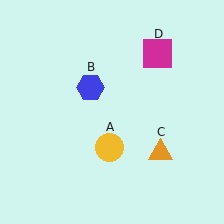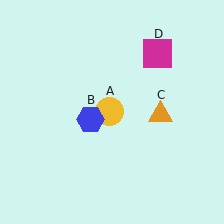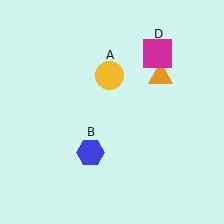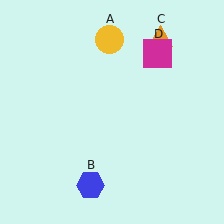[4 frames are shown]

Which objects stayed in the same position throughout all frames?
Magenta square (object D) remained stationary.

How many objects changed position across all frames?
3 objects changed position: yellow circle (object A), blue hexagon (object B), orange triangle (object C).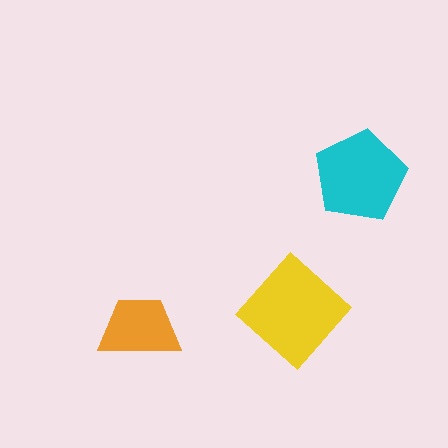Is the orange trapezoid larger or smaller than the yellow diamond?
Smaller.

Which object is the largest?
The yellow diamond.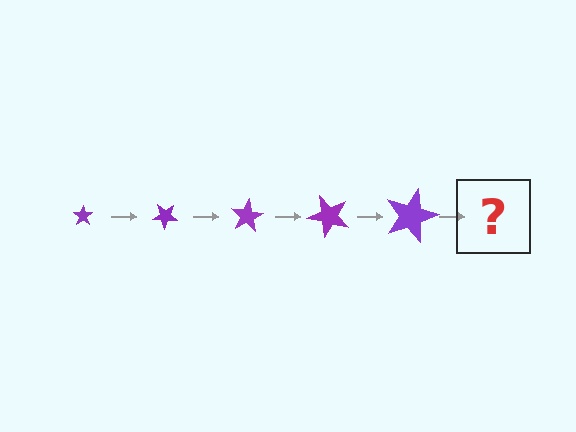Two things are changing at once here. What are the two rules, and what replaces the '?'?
The two rules are that the star grows larger each step and it rotates 40 degrees each step. The '?' should be a star, larger than the previous one and rotated 200 degrees from the start.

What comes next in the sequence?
The next element should be a star, larger than the previous one and rotated 200 degrees from the start.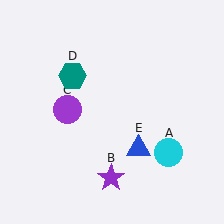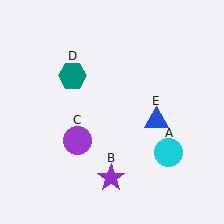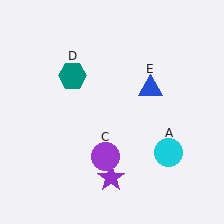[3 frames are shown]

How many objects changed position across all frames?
2 objects changed position: purple circle (object C), blue triangle (object E).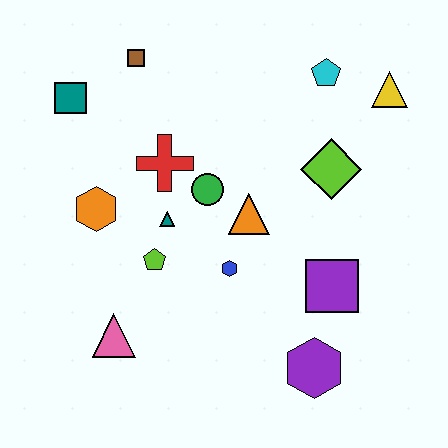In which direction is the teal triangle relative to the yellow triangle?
The teal triangle is to the left of the yellow triangle.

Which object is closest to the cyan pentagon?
The yellow triangle is closest to the cyan pentagon.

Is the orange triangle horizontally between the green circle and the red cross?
No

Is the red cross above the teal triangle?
Yes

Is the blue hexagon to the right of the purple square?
No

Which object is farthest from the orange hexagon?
The yellow triangle is farthest from the orange hexagon.